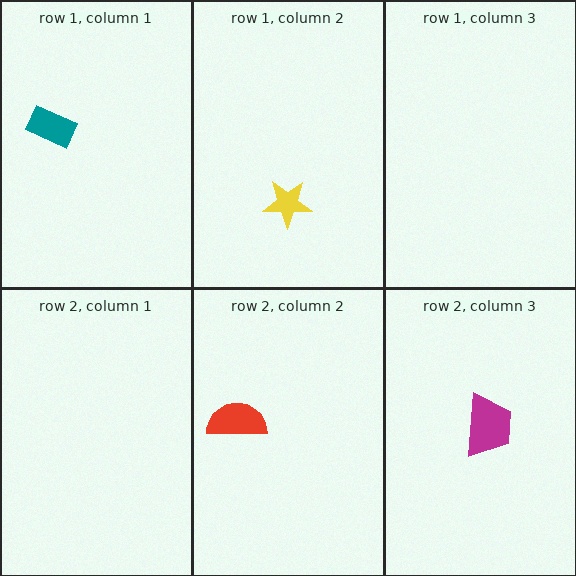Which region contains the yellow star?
The row 1, column 2 region.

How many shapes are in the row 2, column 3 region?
1.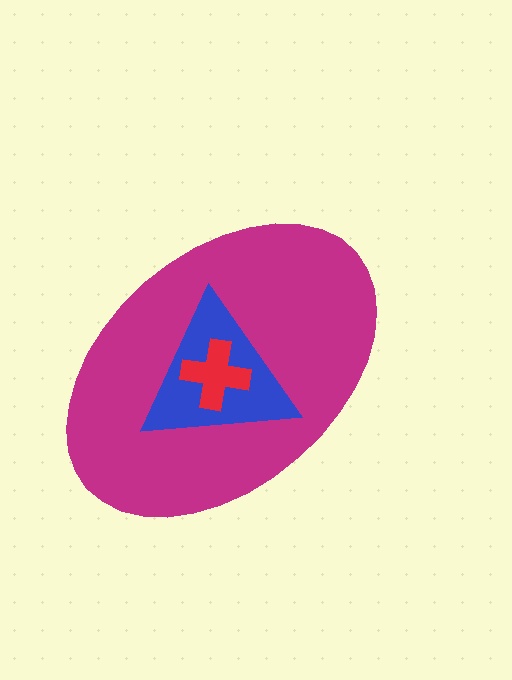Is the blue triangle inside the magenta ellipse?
Yes.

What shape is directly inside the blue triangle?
The red cross.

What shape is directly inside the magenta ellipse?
The blue triangle.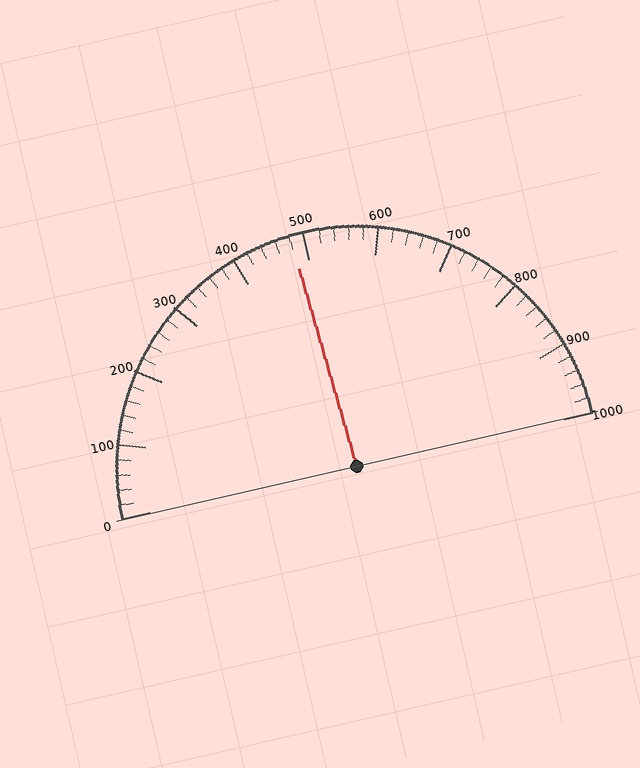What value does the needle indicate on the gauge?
The needle indicates approximately 480.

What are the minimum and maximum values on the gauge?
The gauge ranges from 0 to 1000.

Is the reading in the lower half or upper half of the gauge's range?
The reading is in the lower half of the range (0 to 1000).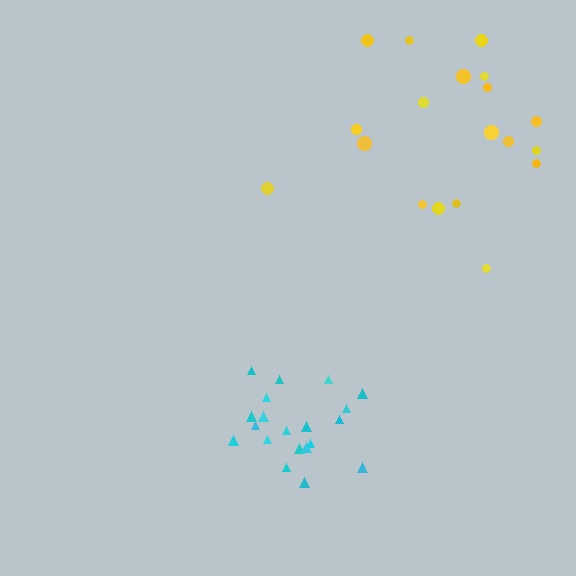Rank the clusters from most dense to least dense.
cyan, yellow.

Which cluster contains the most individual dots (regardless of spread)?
Cyan (20).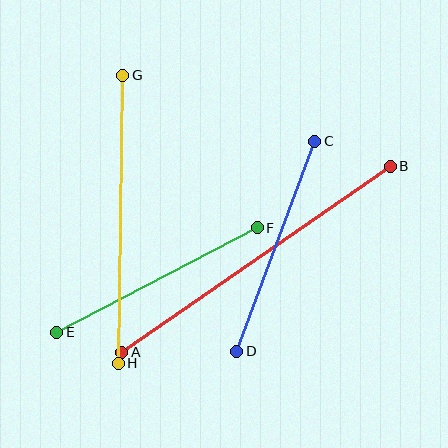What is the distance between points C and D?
The distance is approximately 224 pixels.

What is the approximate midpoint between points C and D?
The midpoint is at approximately (276, 246) pixels.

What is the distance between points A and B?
The distance is approximately 327 pixels.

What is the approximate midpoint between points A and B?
The midpoint is at approximately (256, 259) pixels.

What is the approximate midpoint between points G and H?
The midpoint is at approximately (121, 219) pixels.